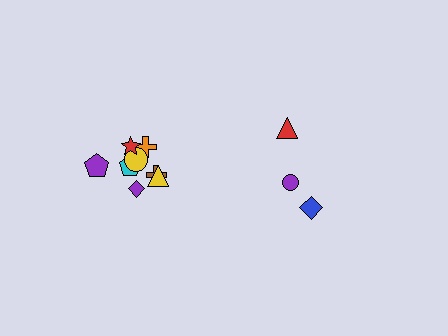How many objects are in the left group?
There are 8 objects.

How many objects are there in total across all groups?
There are 11 objects.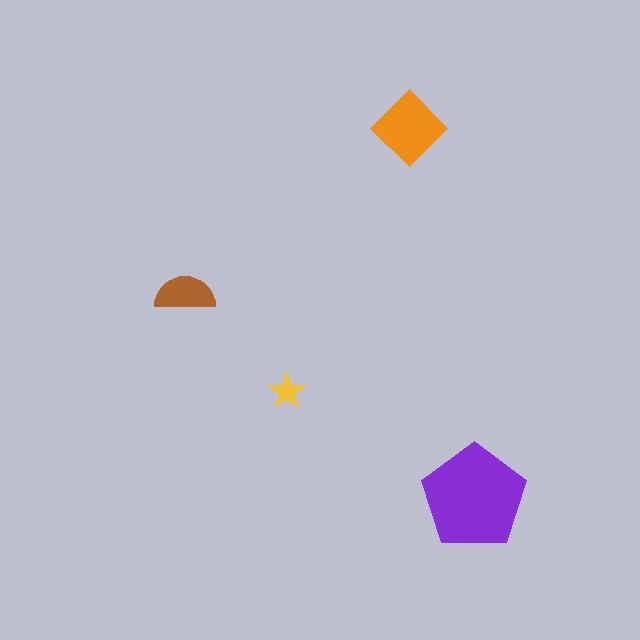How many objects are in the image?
There are 4 objects in the image.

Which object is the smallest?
The yellow star.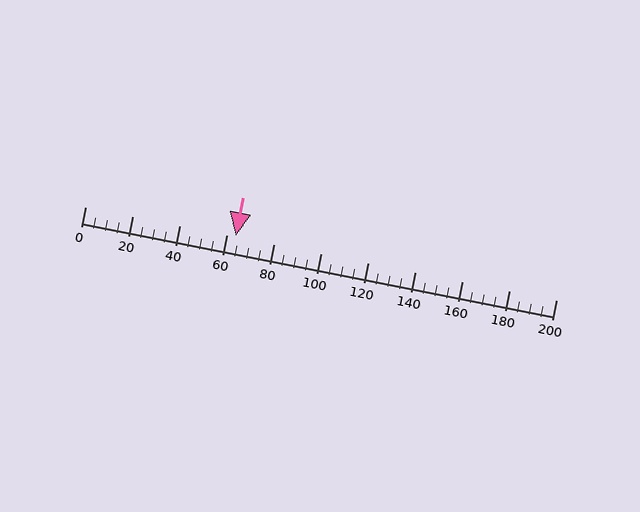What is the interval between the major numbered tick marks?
The major tick marks are spaced 20 units apart.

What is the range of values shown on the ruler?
The ruler shows values from 0 to 200.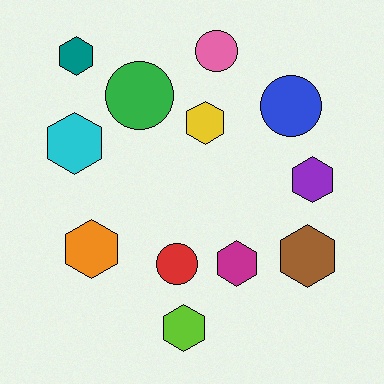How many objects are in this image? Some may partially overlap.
There are 12 objects.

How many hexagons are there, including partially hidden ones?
There are 8 hexagons.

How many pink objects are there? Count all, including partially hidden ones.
There is 1 pink object.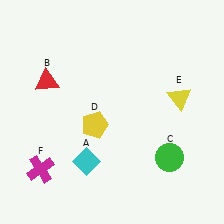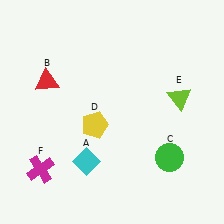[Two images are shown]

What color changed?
The triangle (E) changed from yellow in Image 1 to lime in Image 2.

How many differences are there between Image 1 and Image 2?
There is 1 difference between the two images.